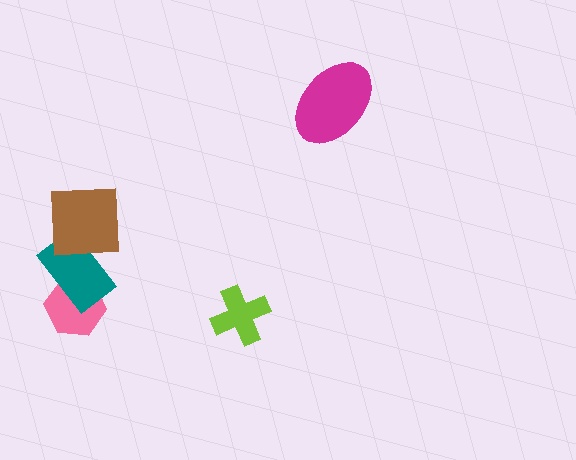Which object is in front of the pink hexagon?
The teal rectangle is in front of the pink hexagon.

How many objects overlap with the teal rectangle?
2 objects overlap with the teal rectangle.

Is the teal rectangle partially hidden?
Yes, it is partially covered by another shape.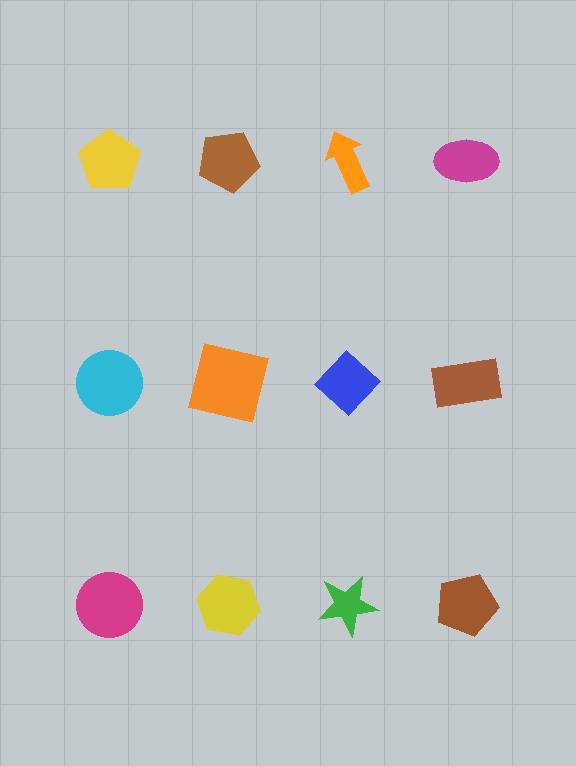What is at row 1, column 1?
A yellow pentagon.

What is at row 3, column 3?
A green star.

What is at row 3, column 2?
A yellow hexagon.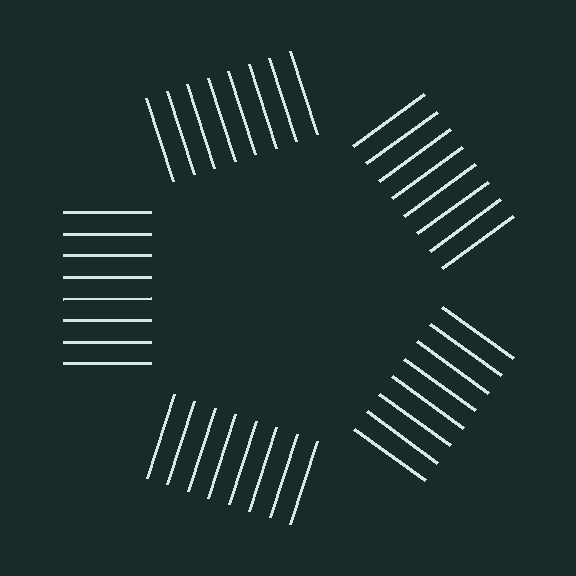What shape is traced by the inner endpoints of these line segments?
An illusory pentagon — the line segments terminate on its edges but no continuous stroke is drawn.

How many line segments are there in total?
40 — 8 along each of the 5 edges.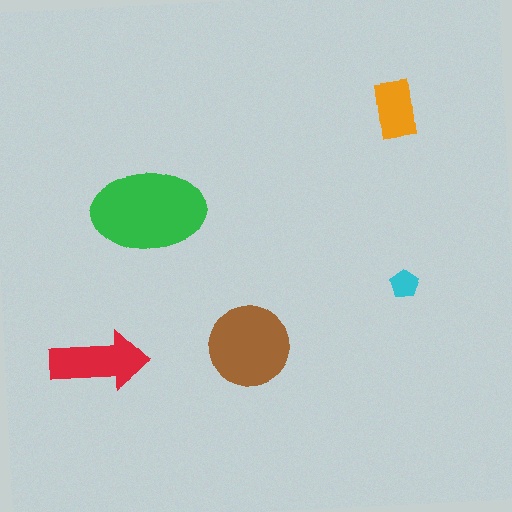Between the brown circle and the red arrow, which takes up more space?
The brown circle.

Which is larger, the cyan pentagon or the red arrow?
The red arrow.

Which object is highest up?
The orange rectangle is topmost.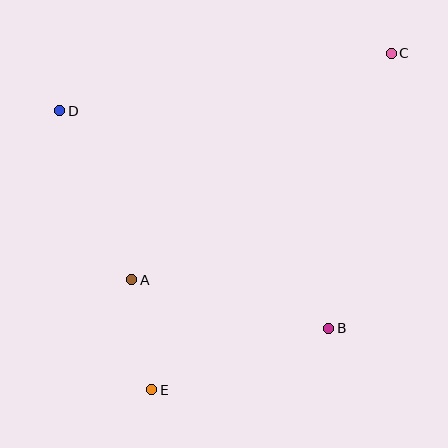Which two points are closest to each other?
Points A and E are closest to each other.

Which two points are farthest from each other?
Points C and E are farthest from each other.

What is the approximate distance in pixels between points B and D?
The distance between B and D is approximately 346 pixels.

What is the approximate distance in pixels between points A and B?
The distance between A and B is approximately 203 pixels.